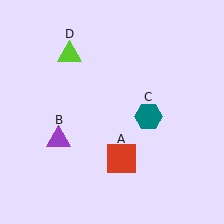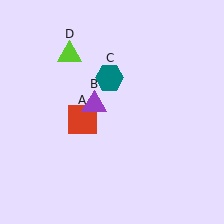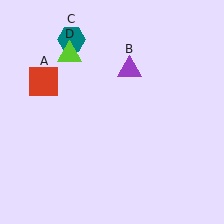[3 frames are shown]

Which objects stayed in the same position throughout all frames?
Lime triangle (object D) remained stationary.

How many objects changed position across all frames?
3 objects changed position: red square (object A), purple triangle (object B), teal hexagon (object C).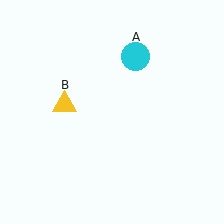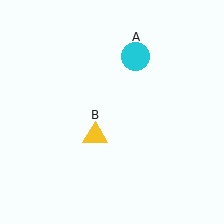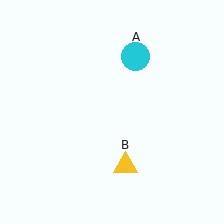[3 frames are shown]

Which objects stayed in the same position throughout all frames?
Cyan circle (object A) remained stationary.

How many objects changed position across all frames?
1 object changed position: yellow triangle (object B).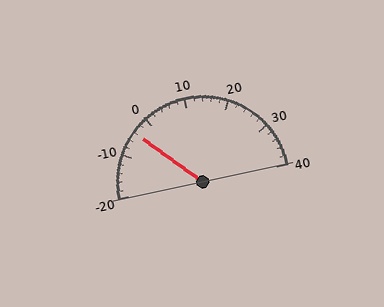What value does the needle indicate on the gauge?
The needle indicates approximately -4.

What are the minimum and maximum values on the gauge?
The gauge ranges from -20 to 40.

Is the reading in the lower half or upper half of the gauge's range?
The reading is in the lower half of the range (-20 to 40).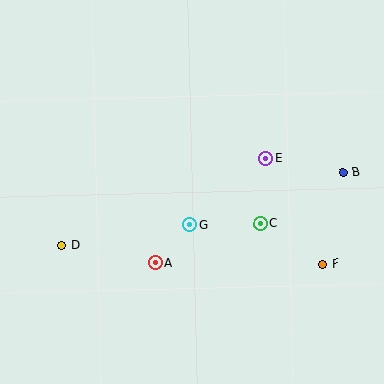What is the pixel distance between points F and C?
The distance between F and C is 74 pixels.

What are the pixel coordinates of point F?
Point F is at (322, 264).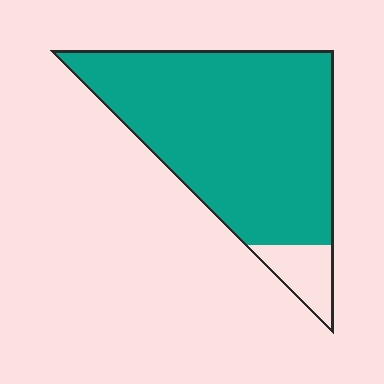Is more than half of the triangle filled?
Yes.